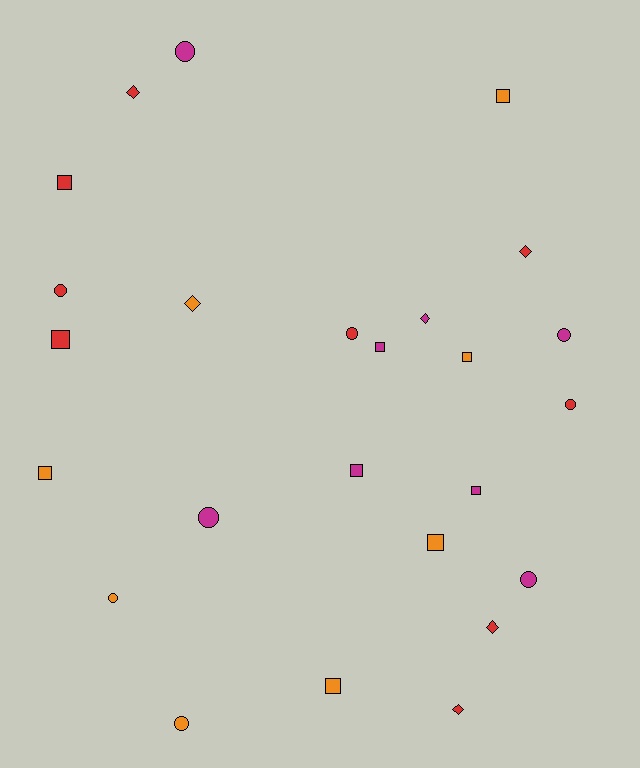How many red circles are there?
There are 3 red circles.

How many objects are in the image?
There are 25 objects.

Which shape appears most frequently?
Square, with 10 objects.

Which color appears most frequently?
Red, with 9 objects.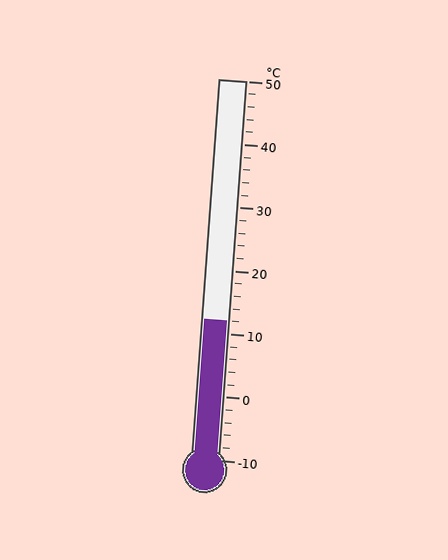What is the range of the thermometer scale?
The thermometer scale ranges from -10°C to 50°C.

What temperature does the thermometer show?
The thermometer shows approximately 12°C.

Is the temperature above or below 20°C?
The temperature is below 20°C.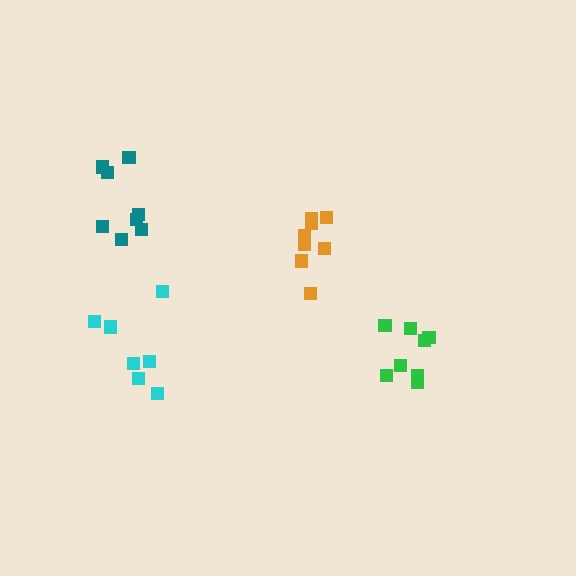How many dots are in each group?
Group 1: 7 dots, Group 2: 8 dots, Group 3: 8 dots, Group 4: 8 dots (31 total).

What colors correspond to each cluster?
The clusters are colored: cyan, teal, green, orange.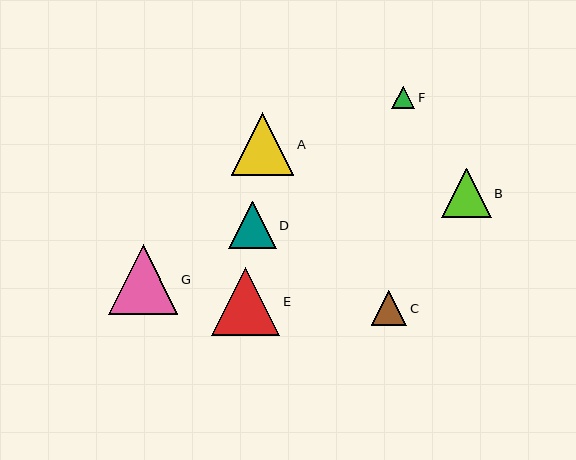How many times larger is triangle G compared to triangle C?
Triangle G is approximately 1.9 times the size of triangle C.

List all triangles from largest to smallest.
From largest to smallest: G, E, A, B, D, C, F.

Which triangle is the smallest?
Triangle F is the smallest with a size of approximately 23 pixels.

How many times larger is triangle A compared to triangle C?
Triangle A is approximately 1.7 times the size of triangle C.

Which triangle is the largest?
Triangle G is the largest with a size of approximately 69 pixels.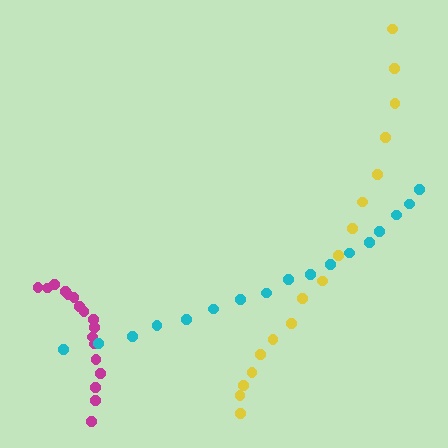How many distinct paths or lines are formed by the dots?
There are 3 distinct paths.